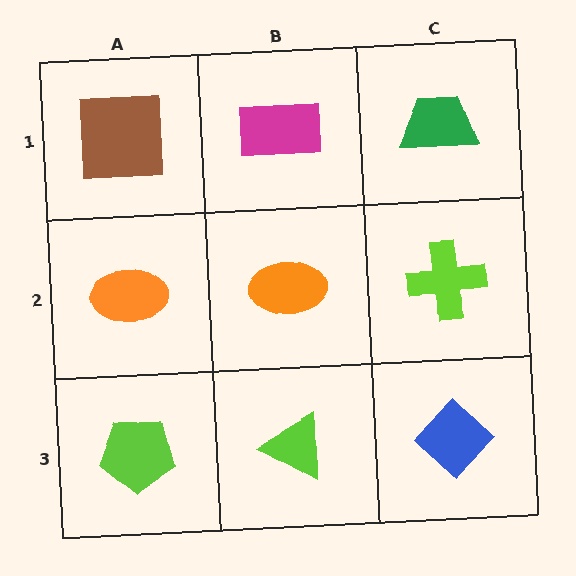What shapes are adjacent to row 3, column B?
An orange ellipse (row 2, column B), a lime pentagon (row 3, column A), a blue diamond (row 3, column C).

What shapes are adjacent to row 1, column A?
An orange ellipse (row 2, column A), a magenta rectangle (row 1, column B).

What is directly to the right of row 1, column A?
A magenta rectangle.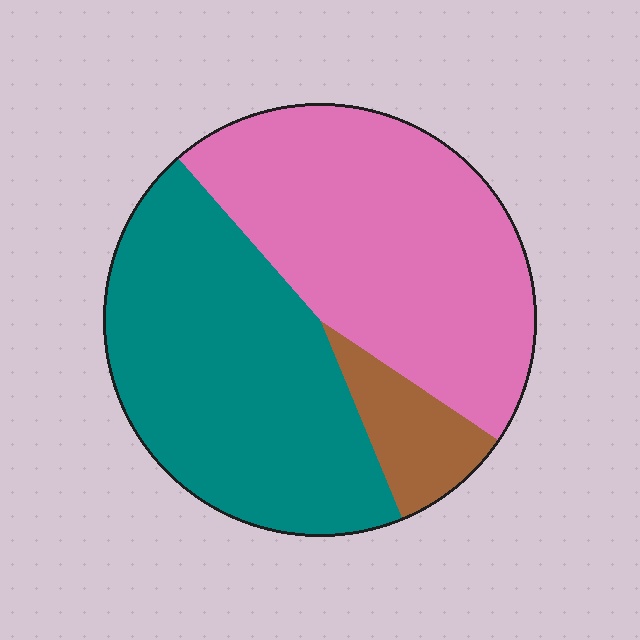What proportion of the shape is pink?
Pink covers 46% of the shape.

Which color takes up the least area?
Brown, at roughly 10%.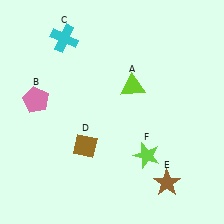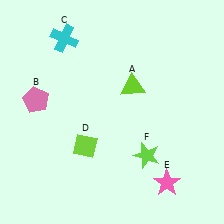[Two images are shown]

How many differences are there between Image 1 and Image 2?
There are 2 differences between the two images.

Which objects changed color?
D changed from brown to lime. E changed from brown to pink.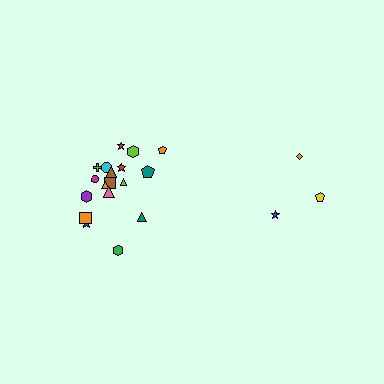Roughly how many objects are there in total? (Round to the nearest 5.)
Roughly 20 objects in total.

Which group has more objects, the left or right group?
The left group.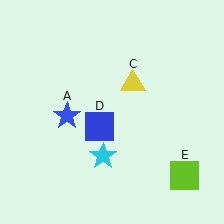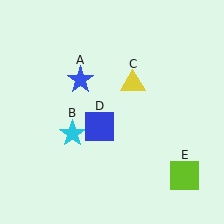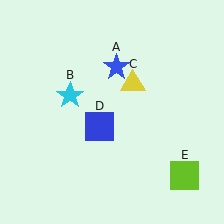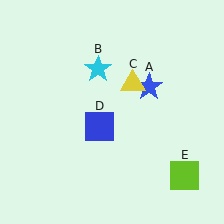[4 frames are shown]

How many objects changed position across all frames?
2 objects changed position: blue star (object A), cyan star (object B).